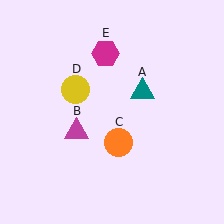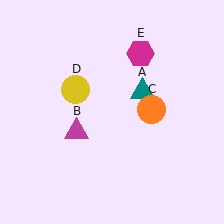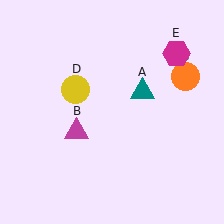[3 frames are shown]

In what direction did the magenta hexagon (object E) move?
The magenta hexagon (object E) moved right.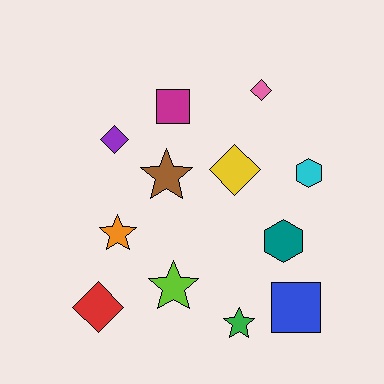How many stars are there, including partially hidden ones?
There are 4 stars.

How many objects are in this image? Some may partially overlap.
There are 12 objects.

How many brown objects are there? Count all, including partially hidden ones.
There is 1 brown object.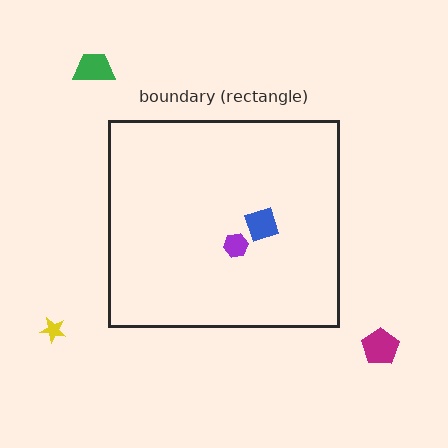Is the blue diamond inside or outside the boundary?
Inside.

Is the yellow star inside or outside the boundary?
Outside.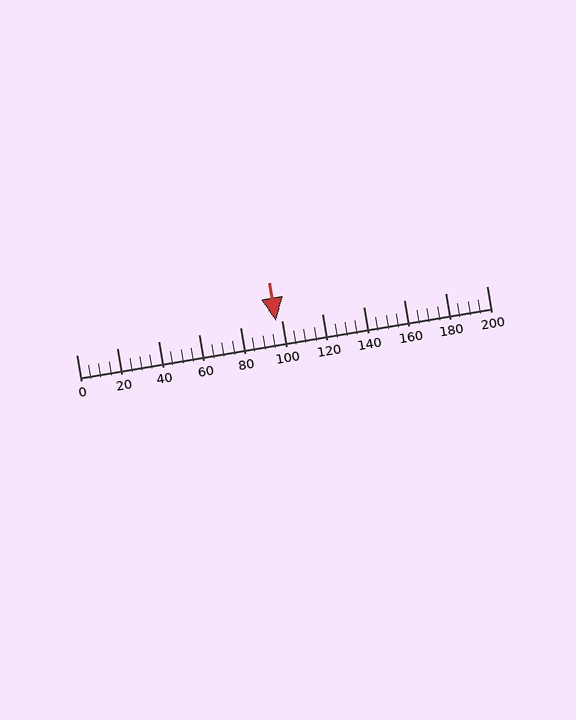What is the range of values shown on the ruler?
The ruler shows values from 0 to 200.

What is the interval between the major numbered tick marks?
The major tick marks are spaced 20 units apart.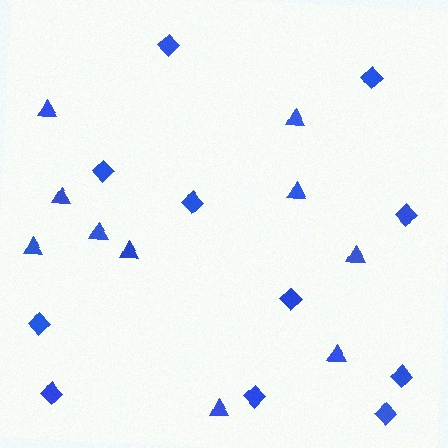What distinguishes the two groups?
There are 2 groups: one group of diamonds (11) and one group of triangles (10).